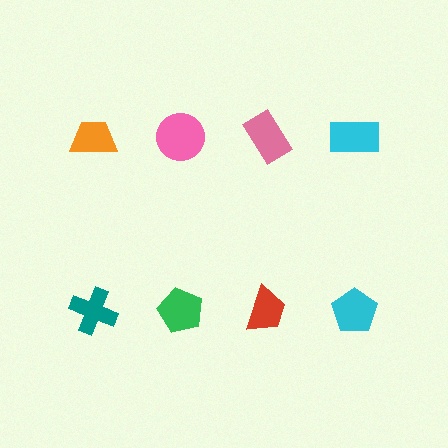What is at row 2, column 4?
A cyan pentagon.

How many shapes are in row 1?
4 shapes.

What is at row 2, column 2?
A green pentagon.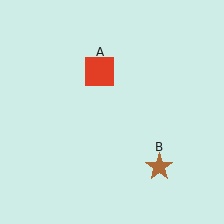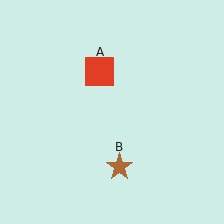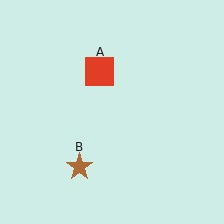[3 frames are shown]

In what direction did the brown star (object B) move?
The brown star (object B) moved left.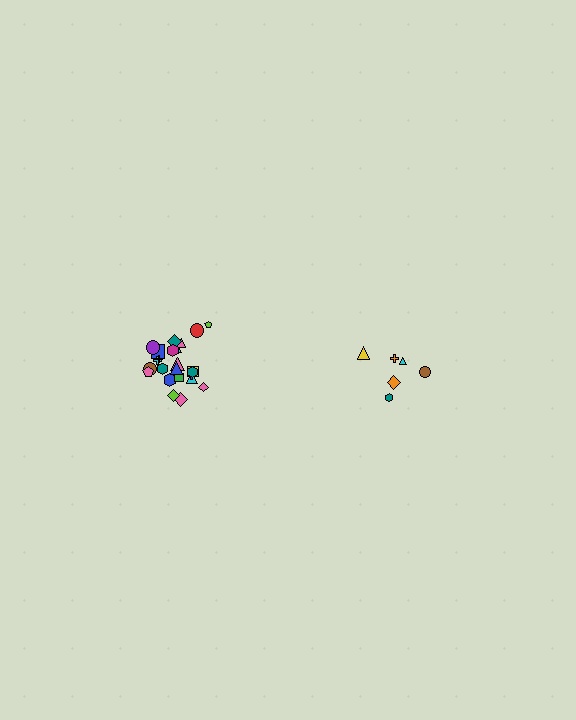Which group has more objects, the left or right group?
The left group.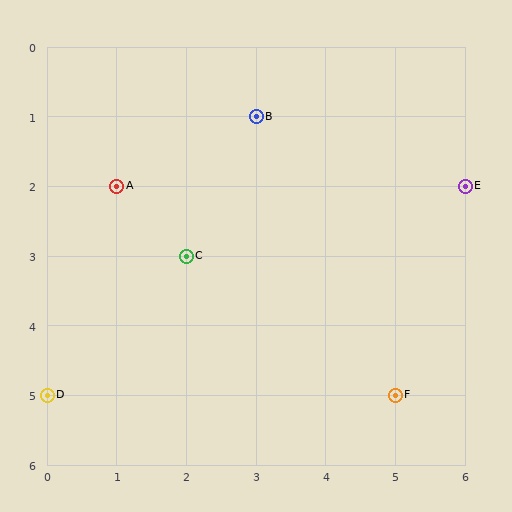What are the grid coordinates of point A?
Point A is at grid coordinates (1, 2).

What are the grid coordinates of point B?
Point B is at grid coordinates (3, 1).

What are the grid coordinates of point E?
Point E is at grid coordinates (6, 2).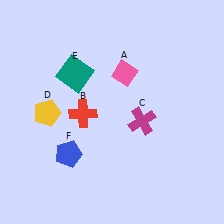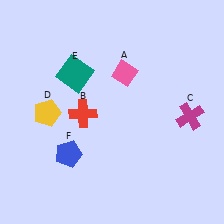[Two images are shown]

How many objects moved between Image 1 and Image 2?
1 object moved between the two images.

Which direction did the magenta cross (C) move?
The magenta cross (C) moved right.